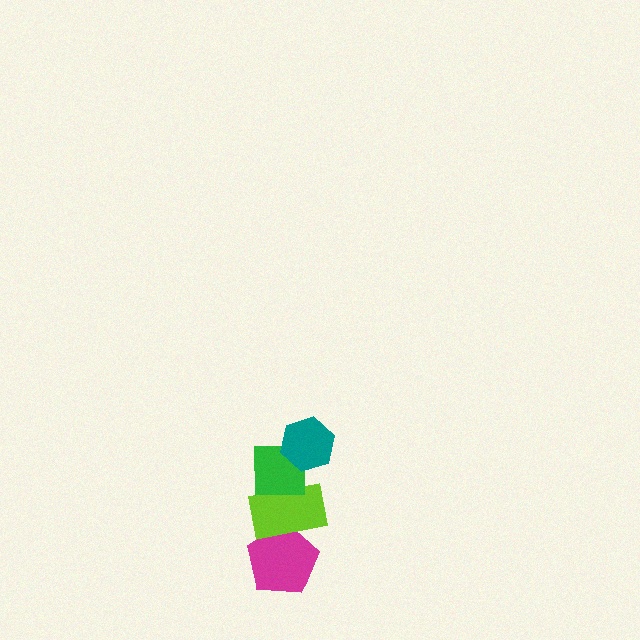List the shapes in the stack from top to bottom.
From top to bottom: the teal hexagon, the green square, the lime rectangle, the magenta pentagon.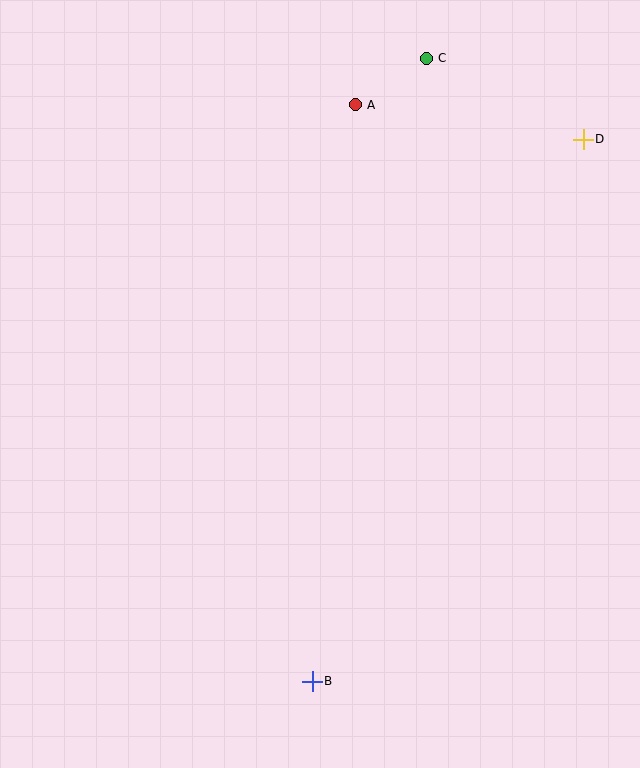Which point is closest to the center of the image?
Point A at (355, 105) is closest to the center.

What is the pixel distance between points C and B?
The distance between C and B is 634 pixels.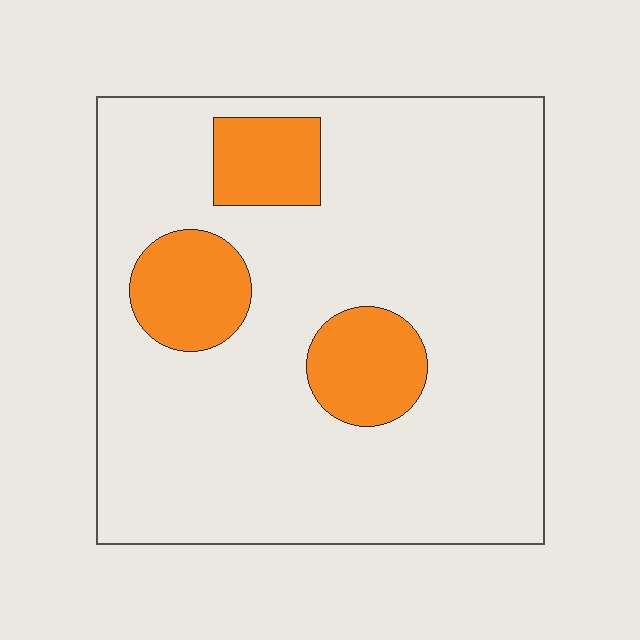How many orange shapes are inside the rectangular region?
3.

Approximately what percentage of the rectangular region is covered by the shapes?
Approximately 15%.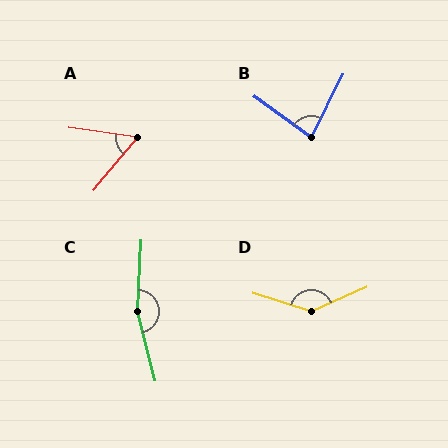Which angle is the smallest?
A, at approximately 58 degrees.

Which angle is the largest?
C, at approximately 163 degrees.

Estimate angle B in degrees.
Approximately 81 degrees.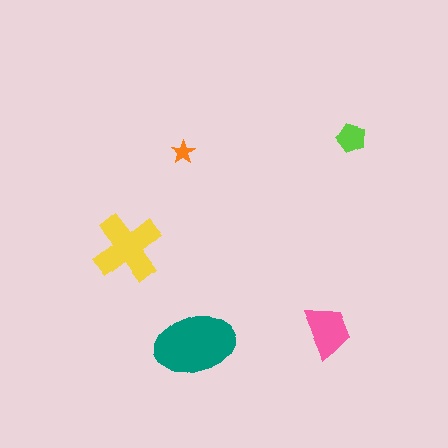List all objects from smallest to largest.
The orange star, the lime pentagon, the pink trapezoid, the yellow cross, the teal ellipse.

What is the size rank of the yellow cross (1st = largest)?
2nd.